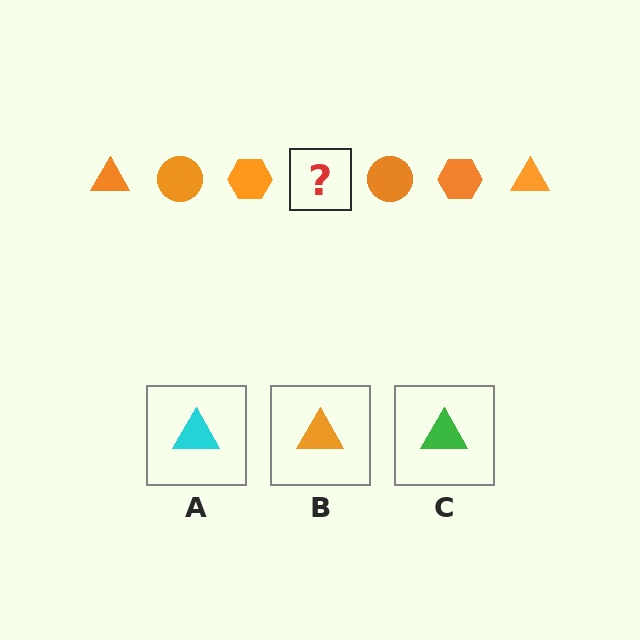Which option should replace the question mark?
Option B.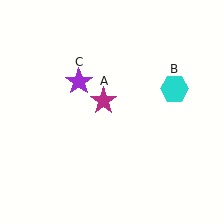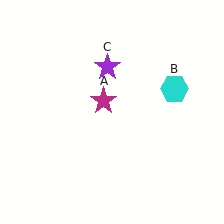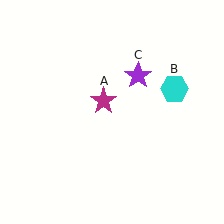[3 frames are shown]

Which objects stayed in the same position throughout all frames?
Magenta star (object A) and cyan hexagon (object B) remained stationary.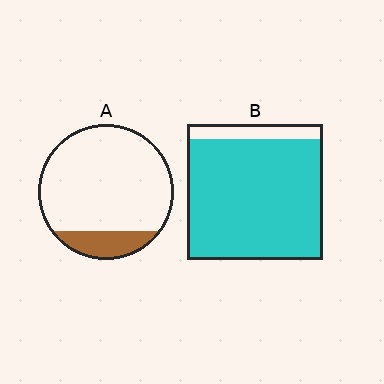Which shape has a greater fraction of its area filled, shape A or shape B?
Shape B.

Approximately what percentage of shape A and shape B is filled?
A is approximately 15% and B is approximately 90%.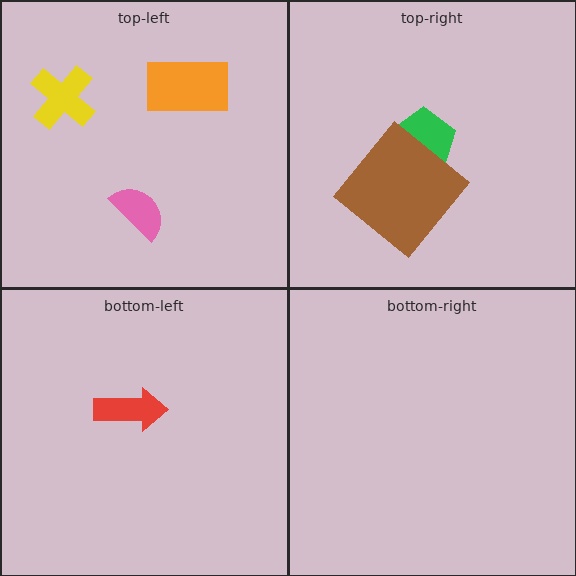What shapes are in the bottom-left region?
The red arrow.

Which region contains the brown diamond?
The top-right region.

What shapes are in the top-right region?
The green pentagon, the brown diamond.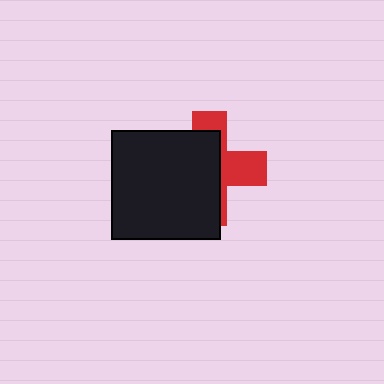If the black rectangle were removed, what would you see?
You would see the complete red cross.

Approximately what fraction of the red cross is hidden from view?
Roughly 62% of the red cross is hidden behind the black rectangle.